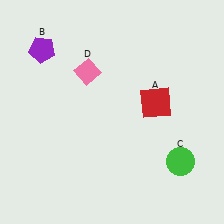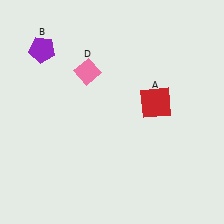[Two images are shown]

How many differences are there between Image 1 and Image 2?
There is 1 difference between the two images.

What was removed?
The green circle (C) was removed in Image 2.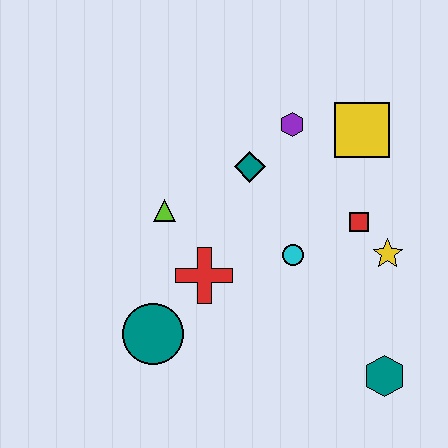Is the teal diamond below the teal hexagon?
No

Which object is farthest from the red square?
The teal circle is farthest from the red square.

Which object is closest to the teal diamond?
The purple hexagon is closest to the teal diamond.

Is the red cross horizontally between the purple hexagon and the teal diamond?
No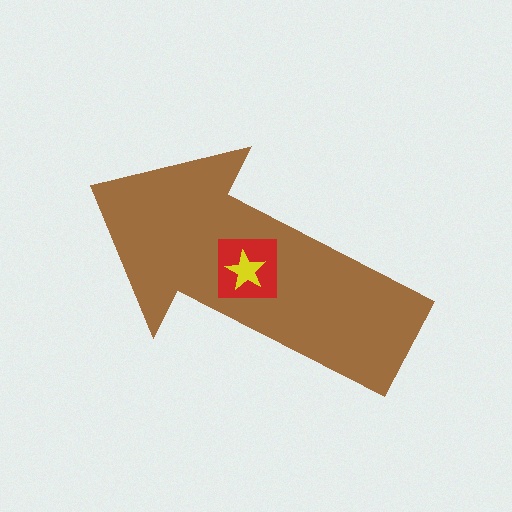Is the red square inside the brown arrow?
Yes.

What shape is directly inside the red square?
The yellow star.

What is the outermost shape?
The brown arrow.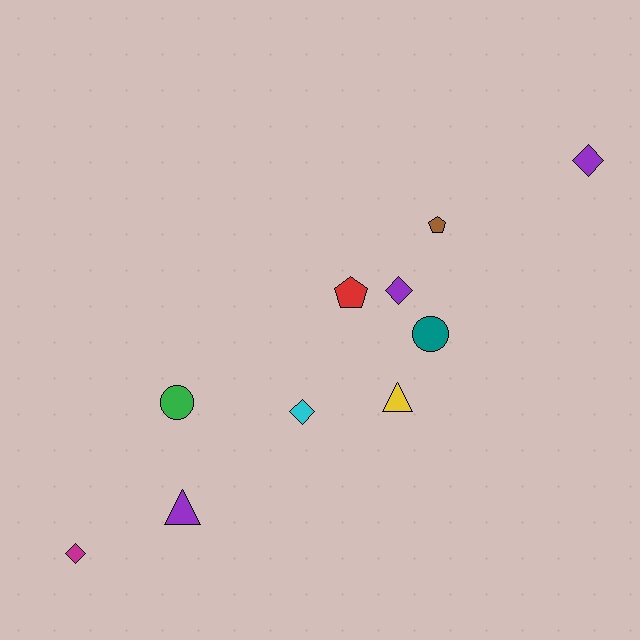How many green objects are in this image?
There is 1 green object.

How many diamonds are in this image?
There are 4 diamonds.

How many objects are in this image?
There are 10 objects.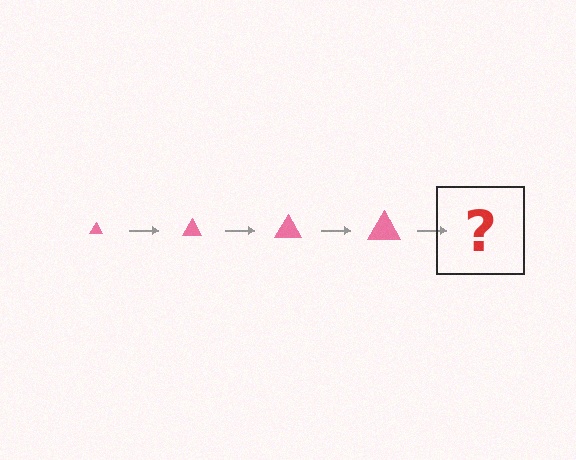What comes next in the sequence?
The next element should be a pink triangle, larger than the previous one.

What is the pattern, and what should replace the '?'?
The pattern is that the triangle gets progressively larger each step. The '?' should be a pink triangle, larger than the previous one.